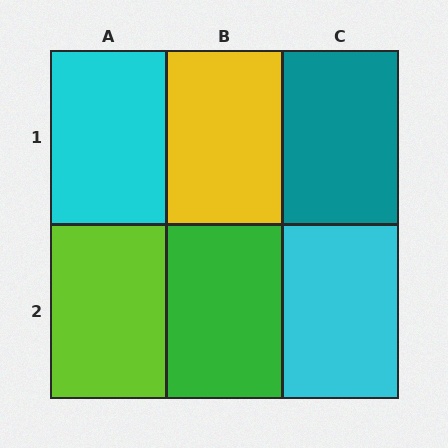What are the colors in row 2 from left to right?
Lime, green, cyan.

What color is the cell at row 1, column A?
Cyan.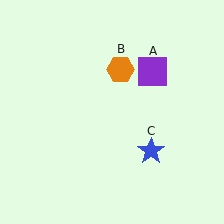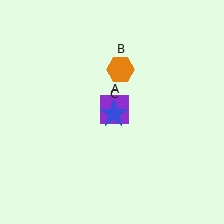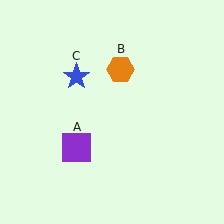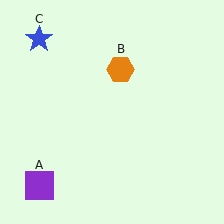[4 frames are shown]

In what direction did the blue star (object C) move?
The blue star (object C) moved up and to the left.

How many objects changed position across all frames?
2 objects changed position: purple square (object A), blue star (object C).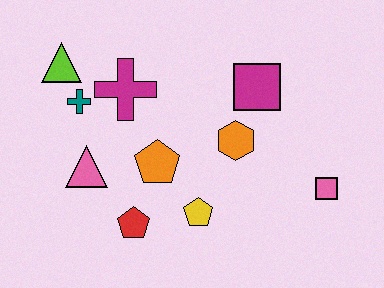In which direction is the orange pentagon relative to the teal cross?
The orange pentagon is to the right of the teal cross.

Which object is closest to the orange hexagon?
The magenta square is closest to the orange hexagon.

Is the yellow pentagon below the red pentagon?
No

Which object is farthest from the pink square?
The lime triangle is farthest from the pink square.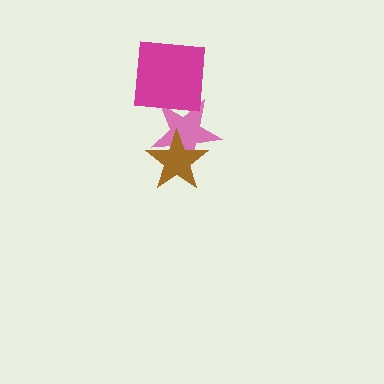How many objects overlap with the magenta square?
1 object overlaps with the magenta square.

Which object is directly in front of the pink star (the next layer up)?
The magenta square is directly in front of the pink star.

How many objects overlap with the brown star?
1 object overlaps with the brown star.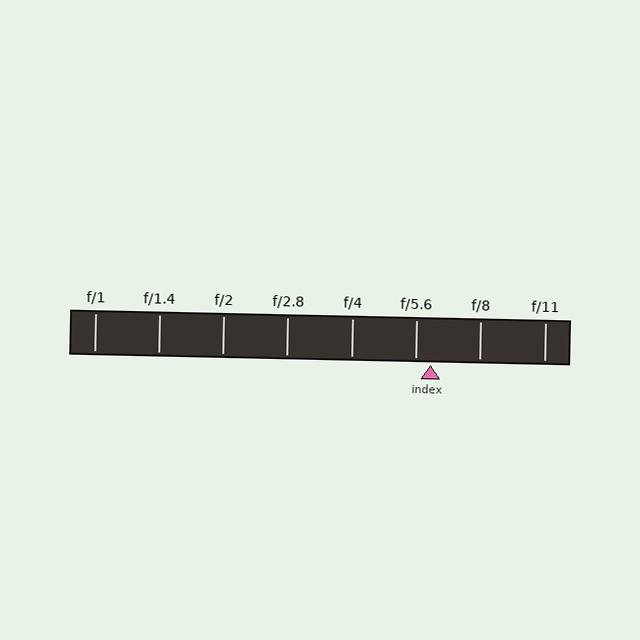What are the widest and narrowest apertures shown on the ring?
The widest aperture shown is f/1 and the narrowest is f/11.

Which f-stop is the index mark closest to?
The index mark is closest to f/5.6.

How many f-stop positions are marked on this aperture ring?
There are 8 f-stop positions marked.